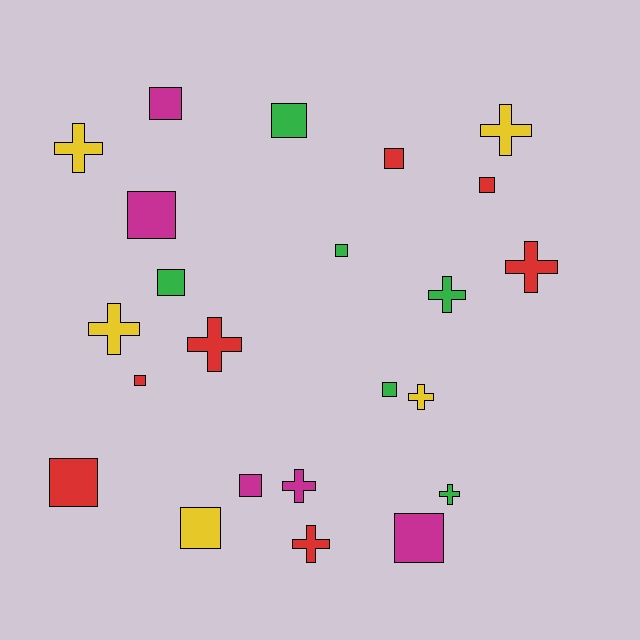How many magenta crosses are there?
There is 1 magenta cross.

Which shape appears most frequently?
Square, with 13 objects.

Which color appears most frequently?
Red, with 7 objects.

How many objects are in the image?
There are 23 objects.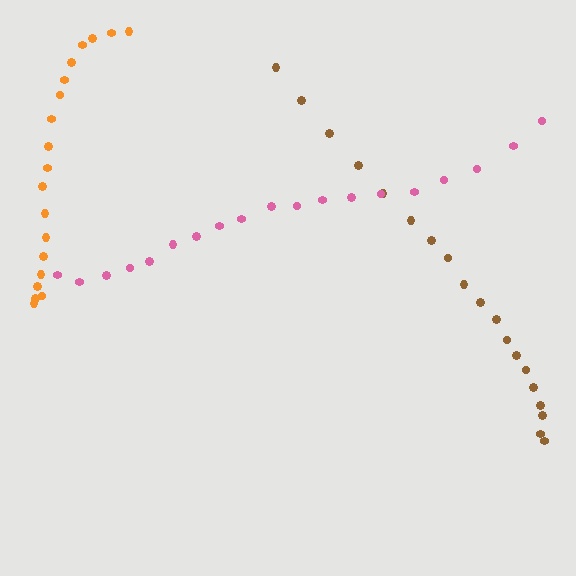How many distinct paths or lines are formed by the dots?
There are 3 distinct paths.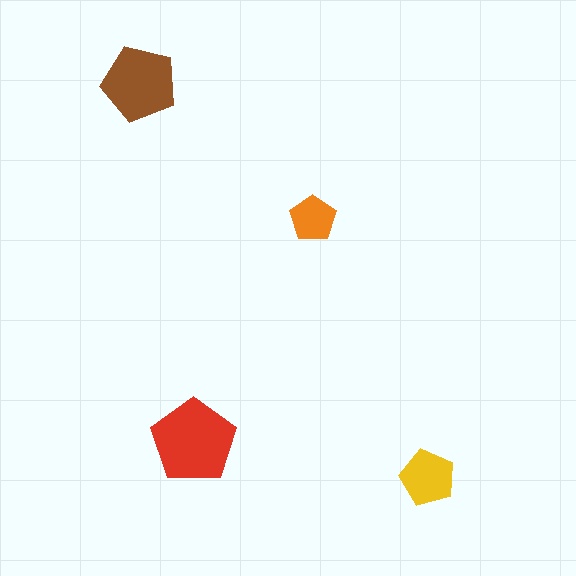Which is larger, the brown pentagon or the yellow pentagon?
The brown one.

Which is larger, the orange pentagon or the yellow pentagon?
The yellow one.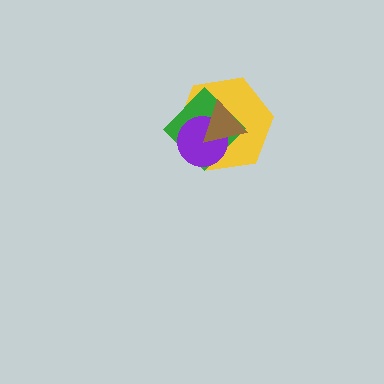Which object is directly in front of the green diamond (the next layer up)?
The purple circle is directly in front of the green diamond.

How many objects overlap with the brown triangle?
3 objects overlap with the brown triangle.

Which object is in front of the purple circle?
The brown triangle is in front of the purple circle.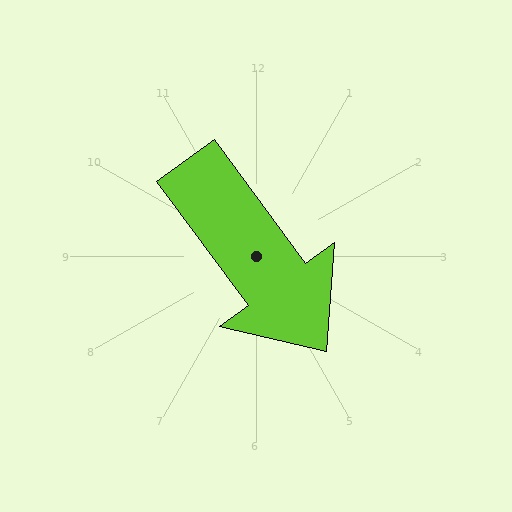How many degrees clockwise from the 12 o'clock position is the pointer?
Approximately 144 degrees.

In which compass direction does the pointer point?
Southeast.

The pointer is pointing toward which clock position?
Roughly 5 o'clock.